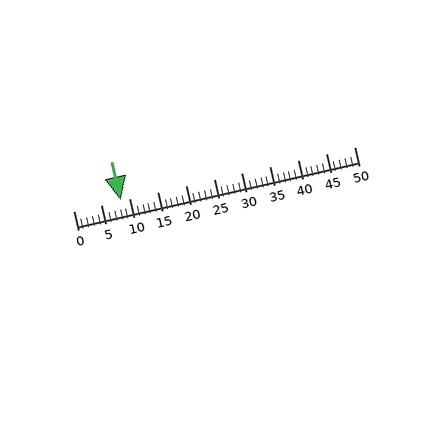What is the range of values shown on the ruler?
The ruler shows values from 0 to 50.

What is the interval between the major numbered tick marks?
The major tick marks are spaced 5 units apart.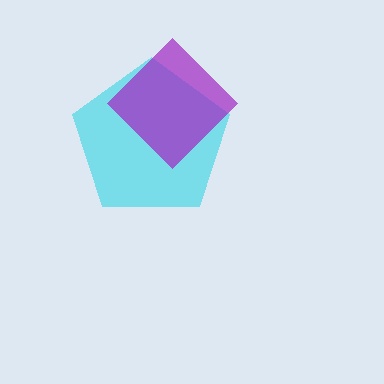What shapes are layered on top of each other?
The layered shapes are: a cyan pentagon, a purple diamond.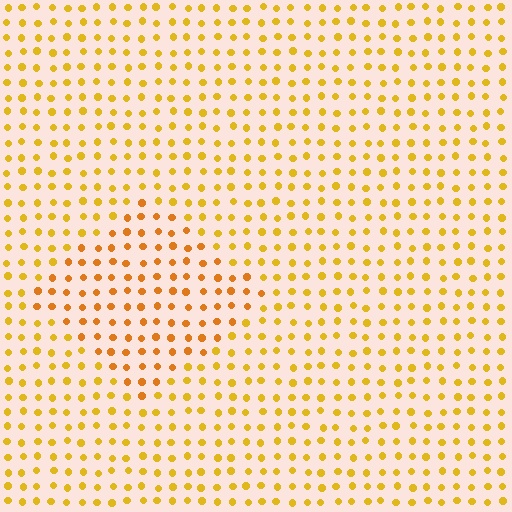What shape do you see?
I see a diamond.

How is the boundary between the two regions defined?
The boundary is defined purely by a slight shift in hue (about 19 degrees). Spacing, size, and orientation are identical on both sides.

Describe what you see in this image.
The image is filled with small yellow elements in a uniform arrangement. A diamond-shaped region is visible where the elements are tinted to a slightly different hue, forming a subtle color boundary.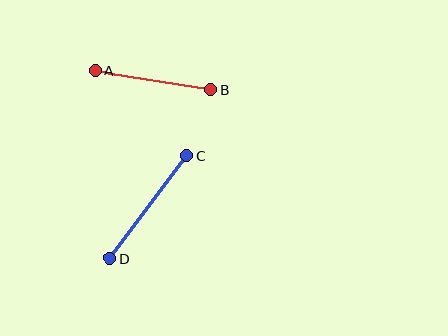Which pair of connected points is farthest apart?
Points C and D are farthest apart.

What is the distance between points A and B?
The distance is approximately 117 pixels.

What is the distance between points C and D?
The distance is approximately 128 pixels.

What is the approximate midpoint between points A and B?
The midpoint is at approximately (153, 80) pixels.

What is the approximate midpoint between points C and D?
The midpoint is at approximately (148, 207) pixels.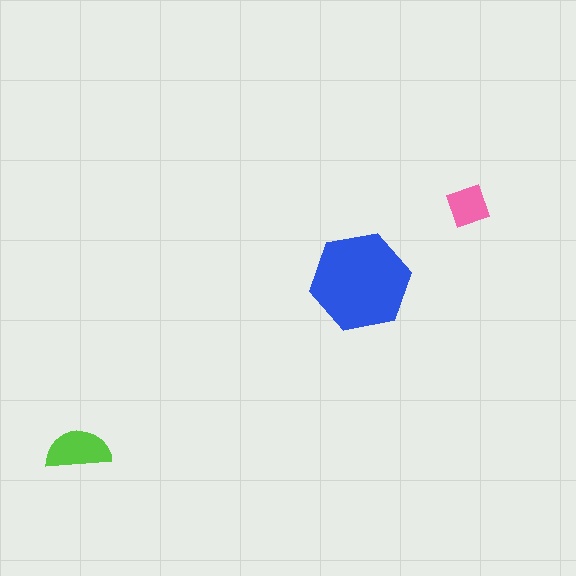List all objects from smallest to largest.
The pink square, the lime semicircle, the blue hexagon.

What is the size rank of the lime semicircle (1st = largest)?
2nd.